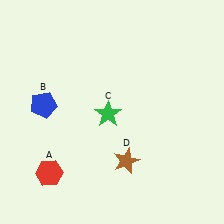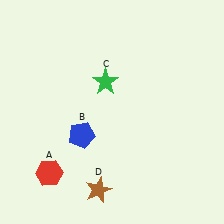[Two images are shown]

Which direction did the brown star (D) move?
The brown star (D) moved down.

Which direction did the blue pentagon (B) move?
The blue pentagon (B) moved right.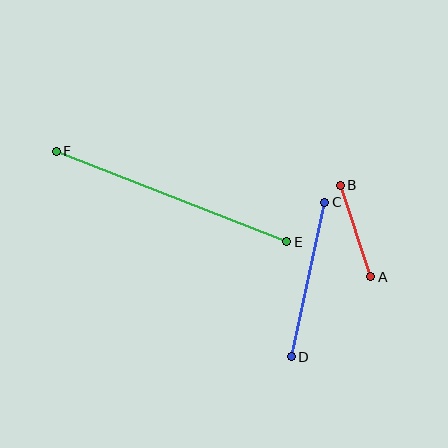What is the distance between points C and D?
The distance is approximately 158 pixels.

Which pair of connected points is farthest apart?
Points E and F are farthest apart.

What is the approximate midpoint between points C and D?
The midpoint is at approximately (308, 279) pixels.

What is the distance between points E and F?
The distance is approximately 248 pixels.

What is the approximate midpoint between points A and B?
The midpoint is at approximately (355, 231) pixels.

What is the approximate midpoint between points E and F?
The midpoint is at approximately (171, 197) pixels.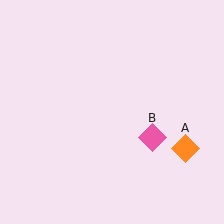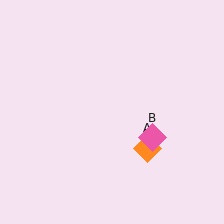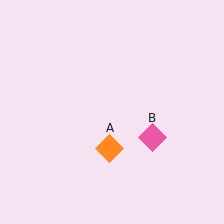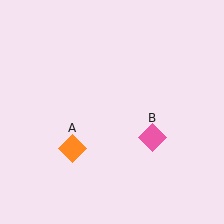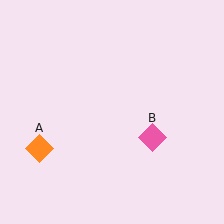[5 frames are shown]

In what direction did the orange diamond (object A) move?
The orange diamond (object A) moved left.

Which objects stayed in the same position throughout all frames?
Pink diamond (object B) remained stationary.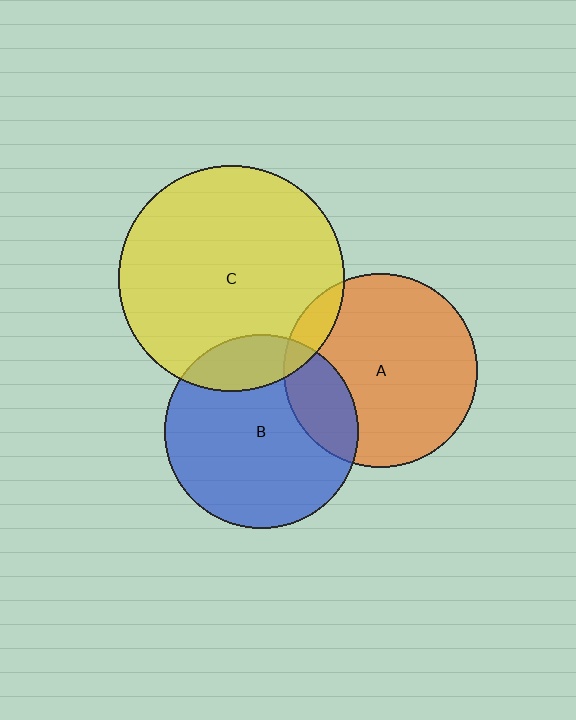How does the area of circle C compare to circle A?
Approximately 1.3 times.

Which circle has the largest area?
Circle C (yellow).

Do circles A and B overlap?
Yes.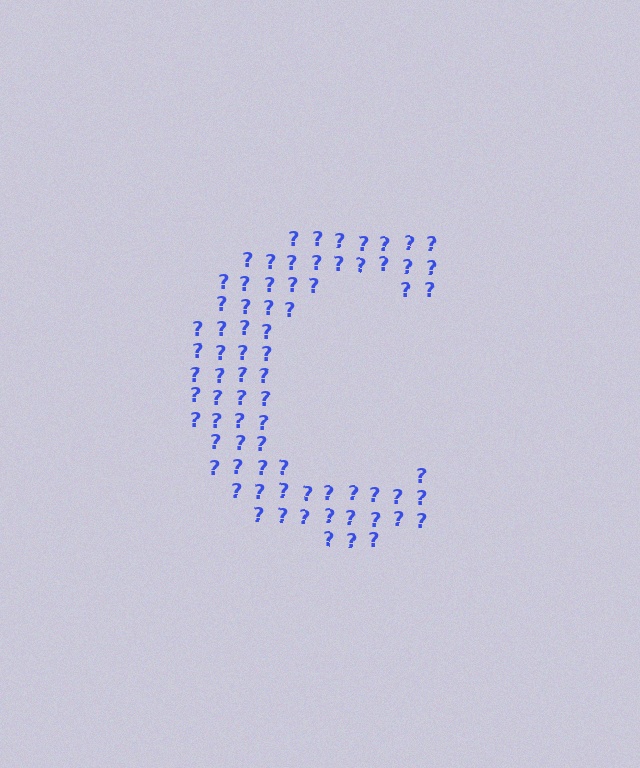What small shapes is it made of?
It is made of small question marks.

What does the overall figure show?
The overall figure shows the letter C.